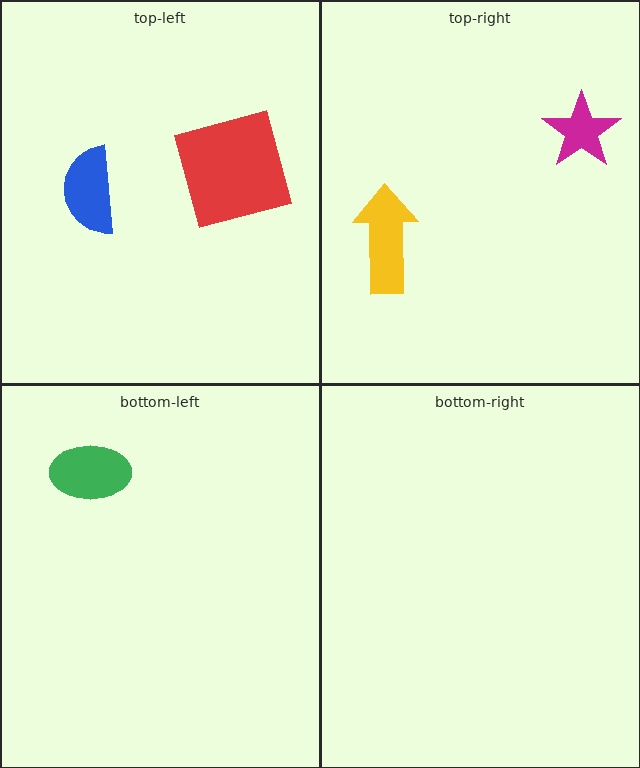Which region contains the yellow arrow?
The top-right region.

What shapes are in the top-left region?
The red square, the blue semicircle.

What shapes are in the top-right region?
The yellow arrow, the magenta star.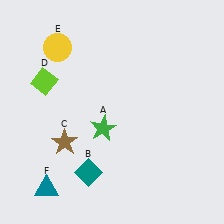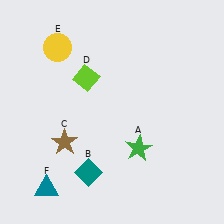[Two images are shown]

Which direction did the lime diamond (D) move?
The lime diamond (D) moved right.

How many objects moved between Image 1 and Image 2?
2 objects moved between the two images.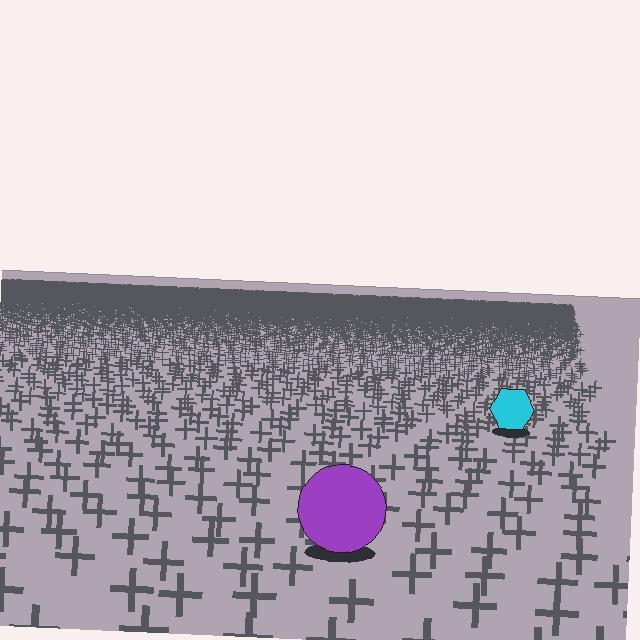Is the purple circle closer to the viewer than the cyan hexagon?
Yes. The purple circle is closer — you can tell from the texture gradient: the ground texture is coarser near it.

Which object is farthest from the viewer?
The cyan hexagon is farthest from the viewer. It appears smaller and the ground texture around it is denser.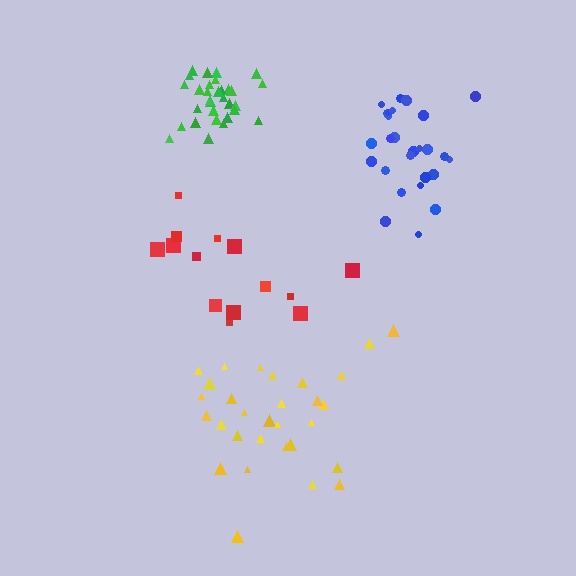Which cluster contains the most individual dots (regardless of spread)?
Green (31).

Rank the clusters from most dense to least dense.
green, blue, yellow, red.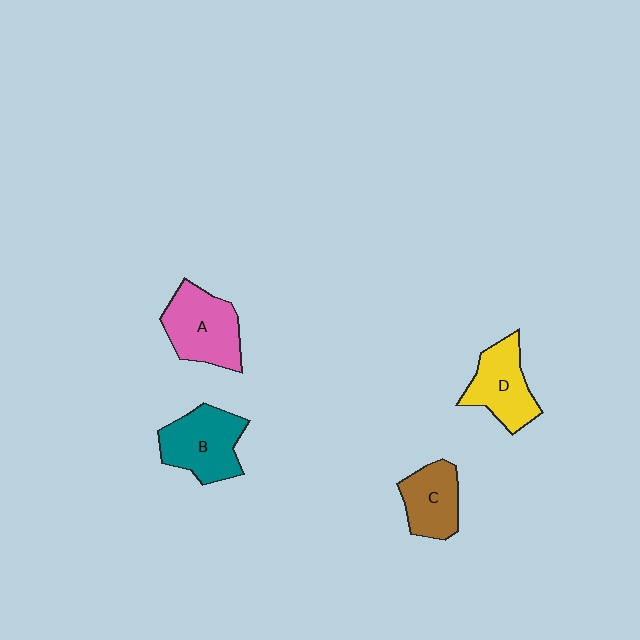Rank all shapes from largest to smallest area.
From largest to smallest: A (pink), B (teal), D (yellow), C (brown).